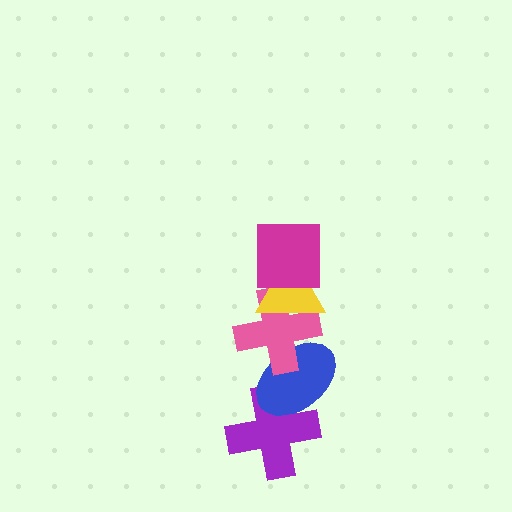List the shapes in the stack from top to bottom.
From top to bottom: the magenta square, the yellow triangle, the pink cross, the blue ellipse, the purple cross.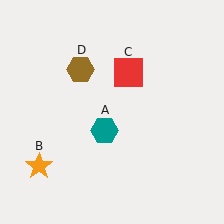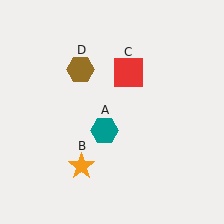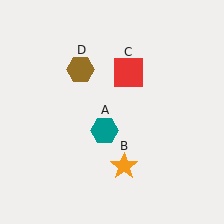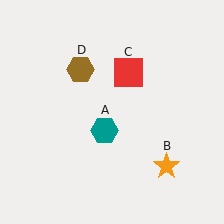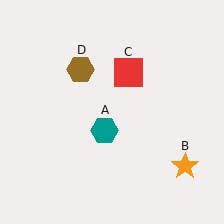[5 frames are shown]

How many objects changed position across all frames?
1 object changed position: orange star (object B).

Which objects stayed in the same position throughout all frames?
Teal hexagon (object A) and red square (object C) and brown hexagon (object D) remained stationary.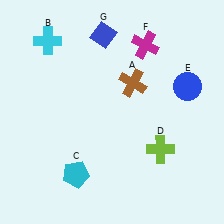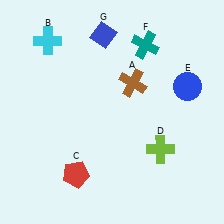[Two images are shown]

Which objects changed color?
C changed from cyan to red. F changed from magenta to teal.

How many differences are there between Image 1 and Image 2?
There are 2 differences between the two images.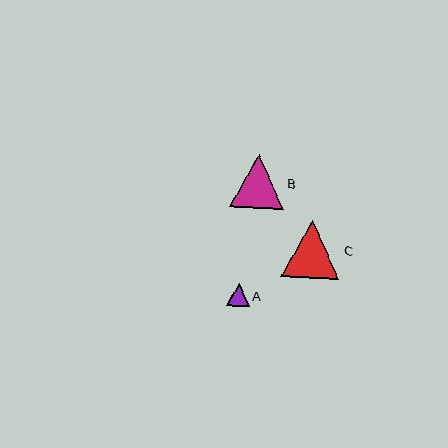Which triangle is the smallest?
Triangle A is the smallest with a size of approximately 22 pixels.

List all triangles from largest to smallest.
From largest to smallest: C, B, A.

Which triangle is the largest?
Triangle C is the largest with a size of approximately 58 pixels.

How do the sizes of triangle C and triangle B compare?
Triangle C and triangle B are approximately the same size.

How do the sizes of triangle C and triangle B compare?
Triangle C and triangle B are approximately the same size.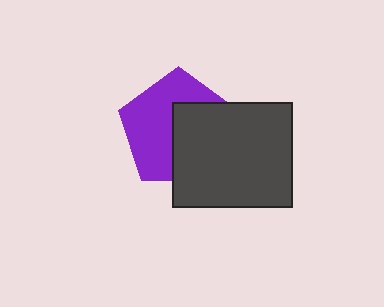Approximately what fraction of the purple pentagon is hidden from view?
Roughly 47% of the purple pentagon is hidden behind the dark gray rectangle.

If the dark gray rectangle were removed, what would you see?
You would see the complete purple pentagon.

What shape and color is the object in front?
The object in front is a dark gray rectangle.